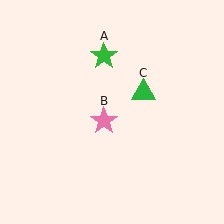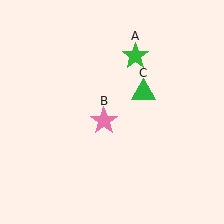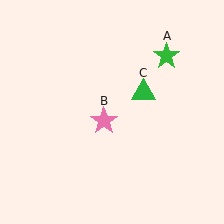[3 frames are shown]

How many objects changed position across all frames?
1 object changed position: green star (object A).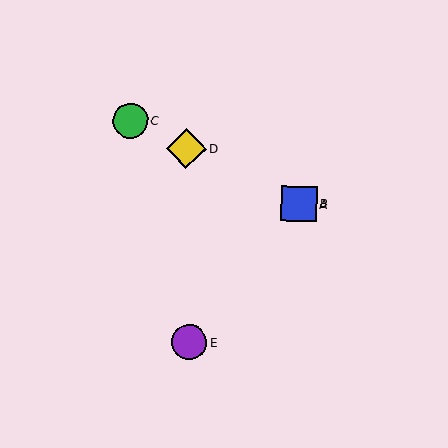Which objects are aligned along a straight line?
Objects A, B, C, D are aligned along a straight line.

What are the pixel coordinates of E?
Object E is at (189, 342).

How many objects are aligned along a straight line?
4 objects (A, B, C, D) are aligned along a straight line.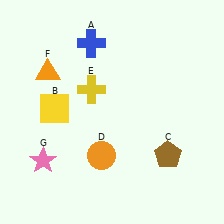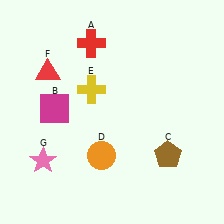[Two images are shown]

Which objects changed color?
A changed from blue to red. B changed from yellow to magenta. F changed from orange to red.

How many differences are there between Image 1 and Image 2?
There are 3 differences between the two images.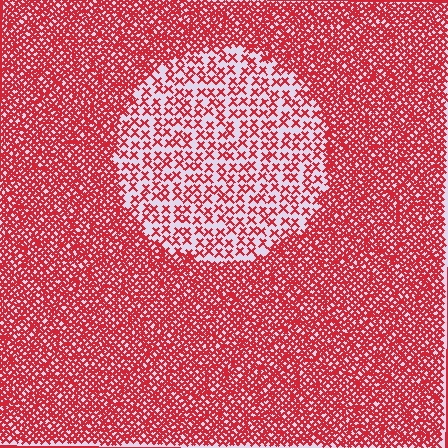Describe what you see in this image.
The image contains small red elements arranged at two different densities. A circle-shaped region is visible where the elements are less densely packed than the surrounding area.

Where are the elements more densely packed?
The elements are more densely packed outside the circle boundary.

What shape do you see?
I see a circle.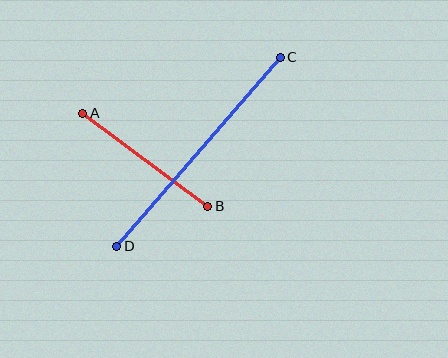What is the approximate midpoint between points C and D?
The midpoint is at approximately (198, 152) pixels.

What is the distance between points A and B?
The distance is approximately 156 pixels.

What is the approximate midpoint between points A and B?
The midpoint is at approximately (145, 160) pixels.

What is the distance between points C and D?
The distance is approximately 250 pixels.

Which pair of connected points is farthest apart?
Points C and D are farthest apart.